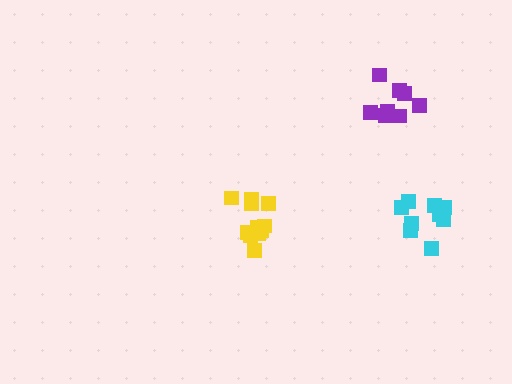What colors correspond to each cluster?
The clusters are colored: cyan, yellow, purple.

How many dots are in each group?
Group 1: 9 dots, Group 2: 12 dots, Group 3: 8 dots (29 total).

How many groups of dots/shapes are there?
There are 3 groups.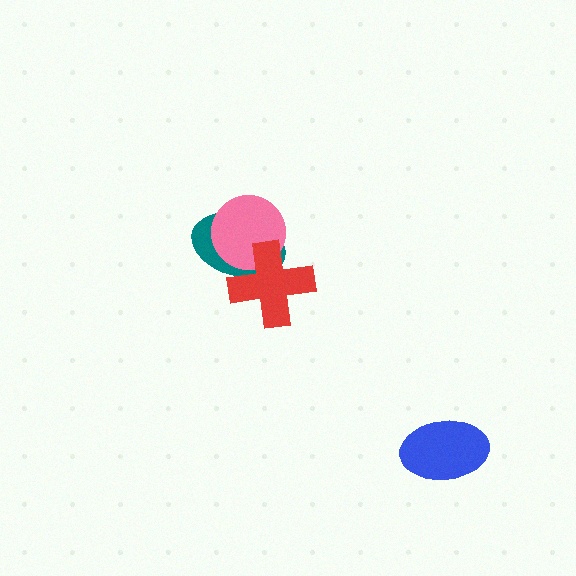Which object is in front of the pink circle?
The red cross is in front of the pink circle.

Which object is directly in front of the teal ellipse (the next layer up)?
The pink circle is directly in front of the teal ellipse.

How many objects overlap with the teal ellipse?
2 objects overlap with the teal ellipse.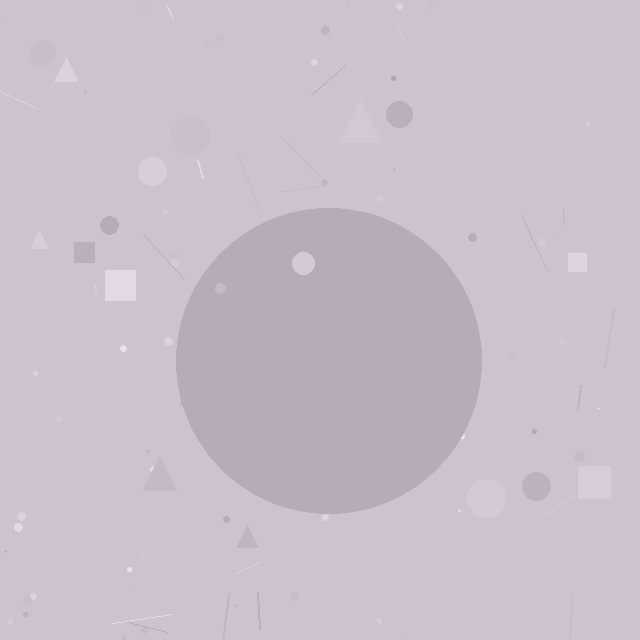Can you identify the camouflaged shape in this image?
The camouflaged shape is a circle.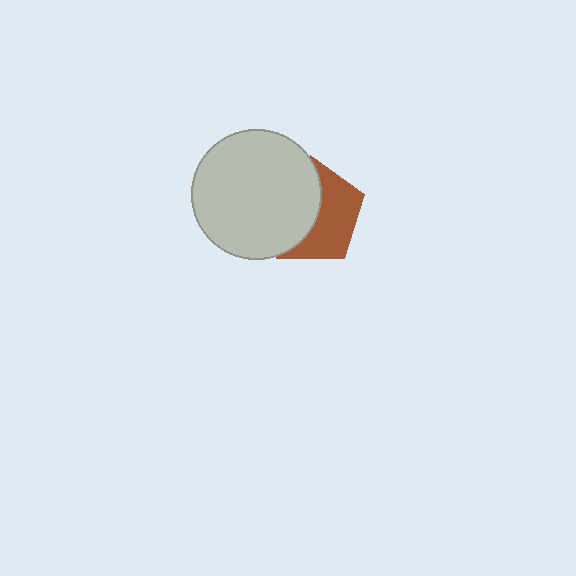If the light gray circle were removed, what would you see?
You would see the complete brown pentagon.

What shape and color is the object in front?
The object in front is a light gray circle.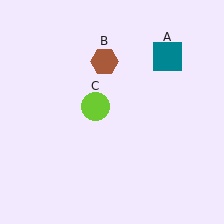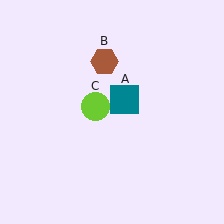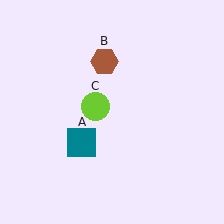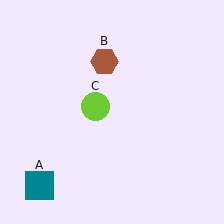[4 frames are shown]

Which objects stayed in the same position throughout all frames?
Brown hexagon (object B) and lime circle (object C) remained stationary.